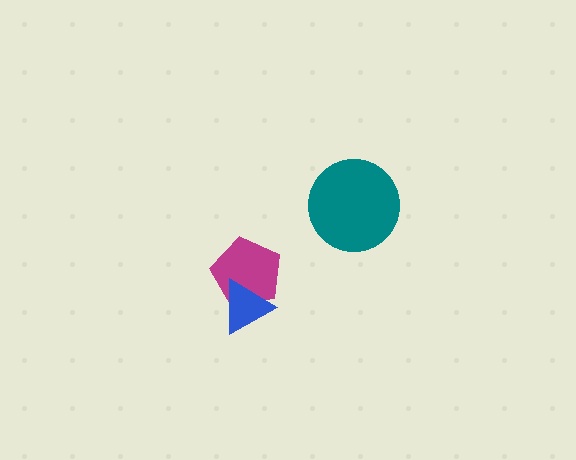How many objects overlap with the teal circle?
0 objects overlap with the teal circle.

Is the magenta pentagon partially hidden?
Yes, it is partially covered by another shape.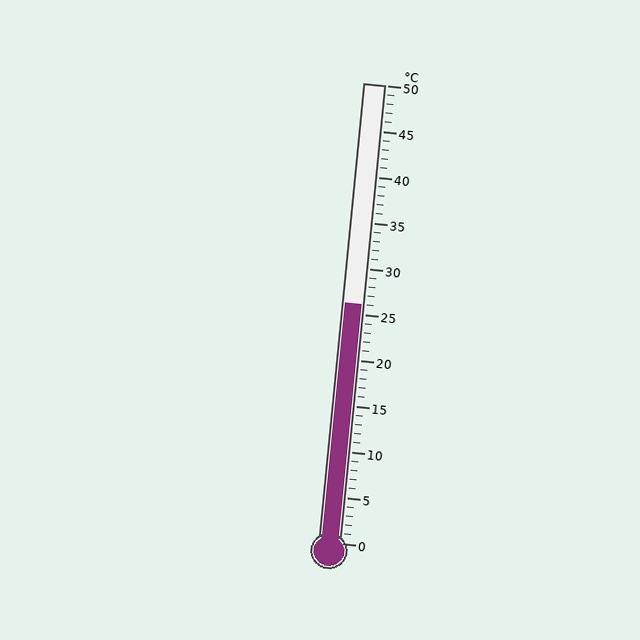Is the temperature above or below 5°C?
The temperature is above 5°C.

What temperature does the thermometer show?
The thermometer shows approximately 26°C.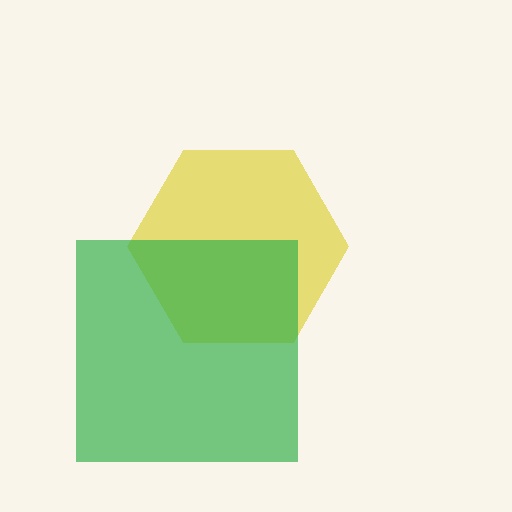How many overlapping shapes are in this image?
There are 2 overlapping shapes in the image.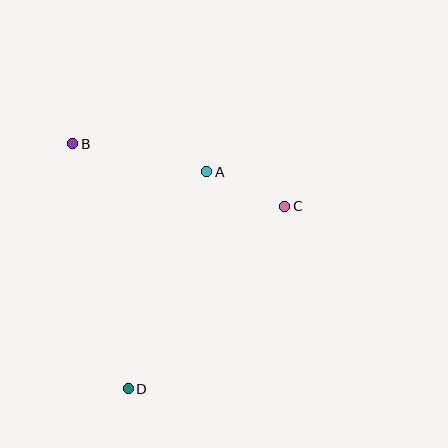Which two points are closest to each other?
Points A and C are closest to each other.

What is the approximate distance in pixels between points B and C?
The distance between B and C is approximately 221 pixels.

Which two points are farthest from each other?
Points B and D are farthest from each other.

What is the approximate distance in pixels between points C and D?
The distance between C and D is approximately 240 pixels.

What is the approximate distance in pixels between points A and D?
The distance between A and D is approximately 231 pixels.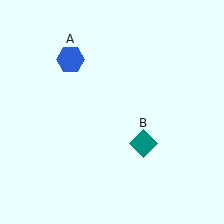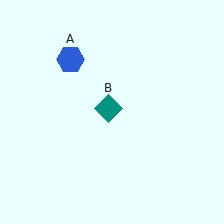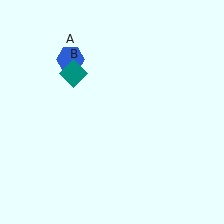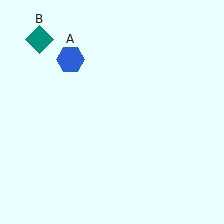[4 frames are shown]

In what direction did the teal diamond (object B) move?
The teal diamond (object B) moved up and to the left.